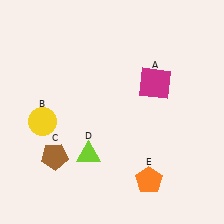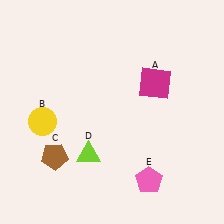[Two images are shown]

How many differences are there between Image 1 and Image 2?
There is 1 difference between the two images.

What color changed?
The pentagon (E) changed from orange in Image 1 to pink in Image 2.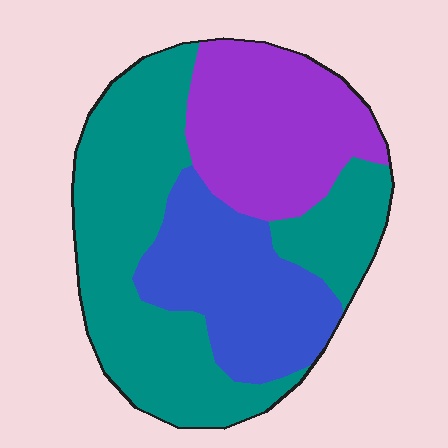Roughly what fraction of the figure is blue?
Blue takes up about one quarter (1/4) of the figure.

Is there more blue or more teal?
Teal.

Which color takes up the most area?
Teal, at roughly 50%.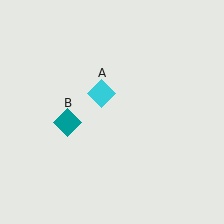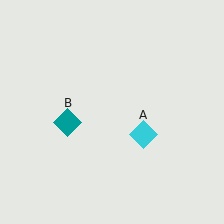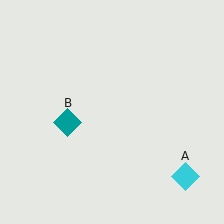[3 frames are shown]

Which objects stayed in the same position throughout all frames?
Teal diamond (object B) remained stationary.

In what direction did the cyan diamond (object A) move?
The cyan diamond (object A) moved down and to the right.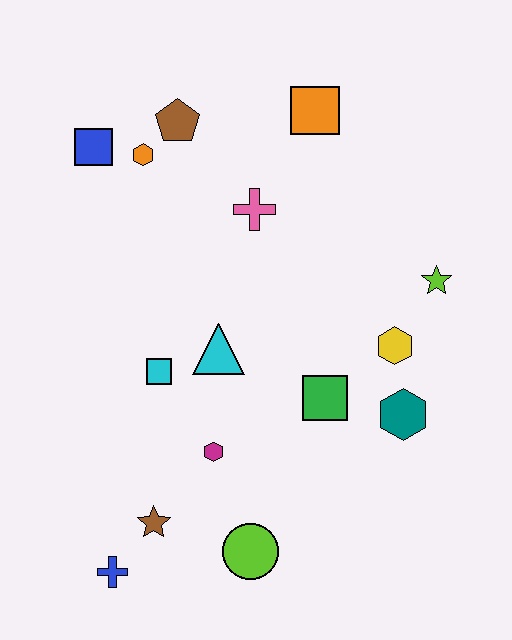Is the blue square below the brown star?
No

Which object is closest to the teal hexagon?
The yellow hexagon is closest to the teal hexagon.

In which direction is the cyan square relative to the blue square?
The cyan square is below the blue square.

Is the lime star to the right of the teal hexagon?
Yes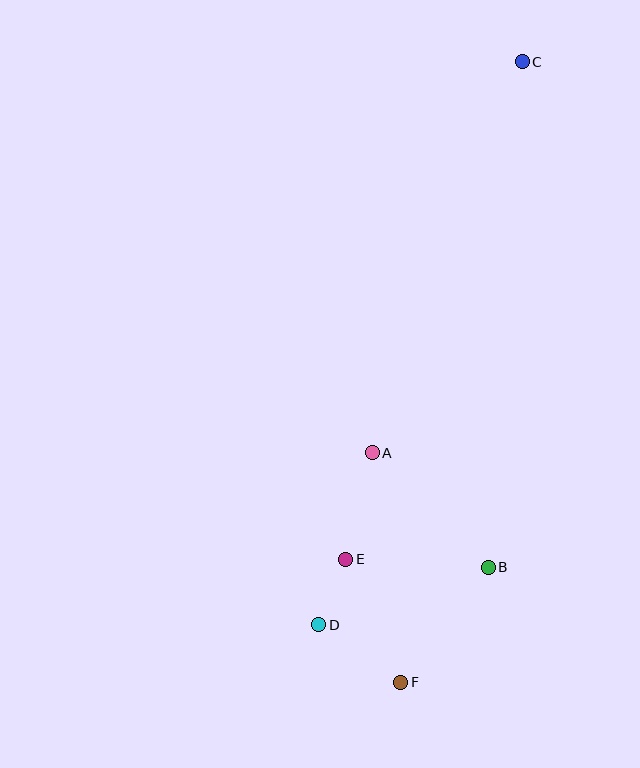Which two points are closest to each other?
Points D and E are closest to each other.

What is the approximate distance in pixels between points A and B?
The distance between A and B is approximately 163 pixels.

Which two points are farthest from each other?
Points C and F are farthest from each other.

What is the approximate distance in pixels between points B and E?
The distance between B and E is approximately 143 pixels.